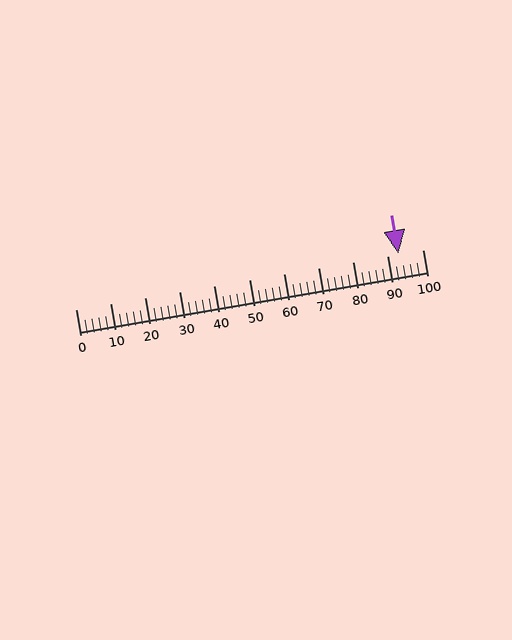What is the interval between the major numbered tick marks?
The major tick marks are spaced 10 units apart.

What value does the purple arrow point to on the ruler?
The purple arrow points to approximately 93.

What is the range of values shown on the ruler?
The ruler shows values from 0 to 100.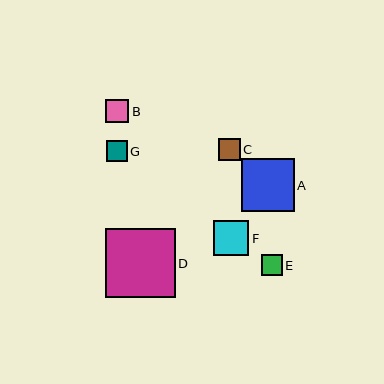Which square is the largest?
Square D is the largest with a size of approximately 70 pixels.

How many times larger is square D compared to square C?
Square D is approximately 3.2 times the size of square C.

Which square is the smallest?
Square E is the smallest with a size of approximately 21 pixels.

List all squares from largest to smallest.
From largest to smallest: D, A, F, B, C, G, E.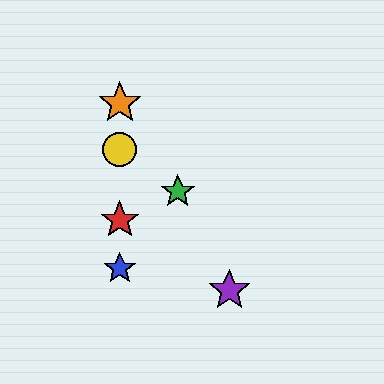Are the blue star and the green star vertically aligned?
No, the blue star is at x≈120 and the green star is at x≈178.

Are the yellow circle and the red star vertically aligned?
Yes, both are at x≈120.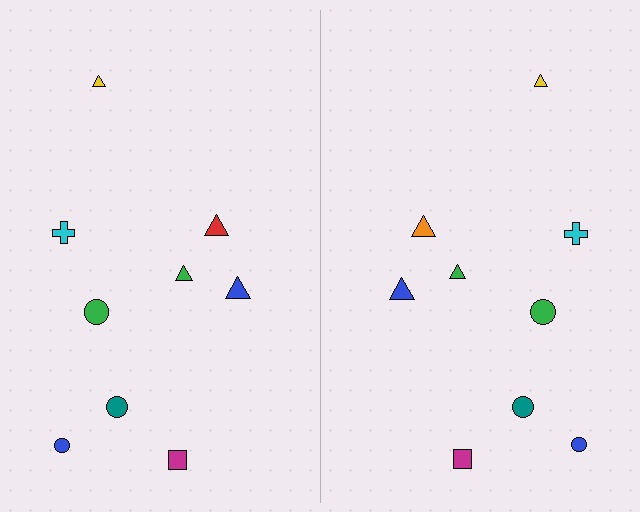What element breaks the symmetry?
The orange triangle on the right side breaks the symmetry — its mirror counterpart is red.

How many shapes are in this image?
There are 18 shapes in this image.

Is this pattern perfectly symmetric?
No, the pattern is not perfectly symmetric. The orange triangle on the right side breaks the symmetry — its mirror counterpart is red.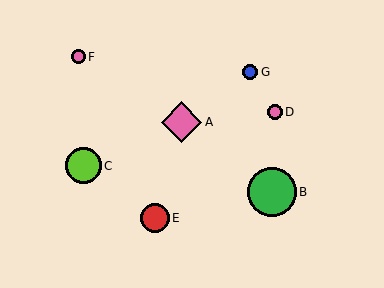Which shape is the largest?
The green circle (labeled B) is the largest.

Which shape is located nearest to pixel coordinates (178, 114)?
The pink diamond (labeled A) at (182, 122) is nearest to that location.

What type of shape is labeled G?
Shape G is a blue circle.